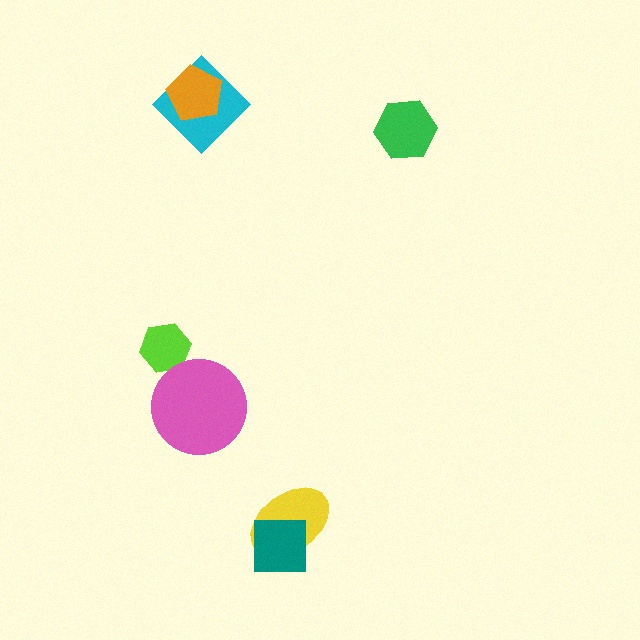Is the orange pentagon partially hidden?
No, no other shape covers it.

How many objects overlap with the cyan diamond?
1 object overlaps with the cyan diamond.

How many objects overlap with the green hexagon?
0 objects overlap with the green hexagon.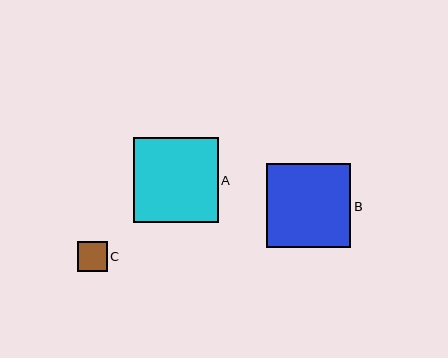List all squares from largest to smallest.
From largest to smallest: A, B, C.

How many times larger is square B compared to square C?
Square B is approximately 2.8 times the size of square C.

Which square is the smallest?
Square C is the smallest with a size of approximately 30 pixels.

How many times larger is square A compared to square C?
Square A is approximately 2.9 times the size of square C.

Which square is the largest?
Square A is the largest with a size of approximately 85 pixels.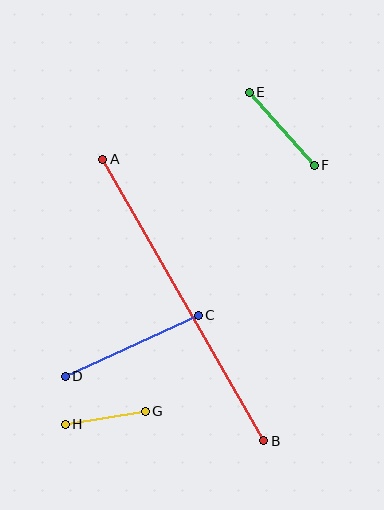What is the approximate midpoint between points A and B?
The midpoint is at approximately (183, 300) pixels.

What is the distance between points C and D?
The distance is approximately 146 pixels.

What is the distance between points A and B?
The distance is approximately 325 pixels.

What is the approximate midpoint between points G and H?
The midpoint is at approximately (105, 418) pixels.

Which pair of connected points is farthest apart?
Points A and B are farthest apart.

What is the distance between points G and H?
The distance is approximately 81 pixels.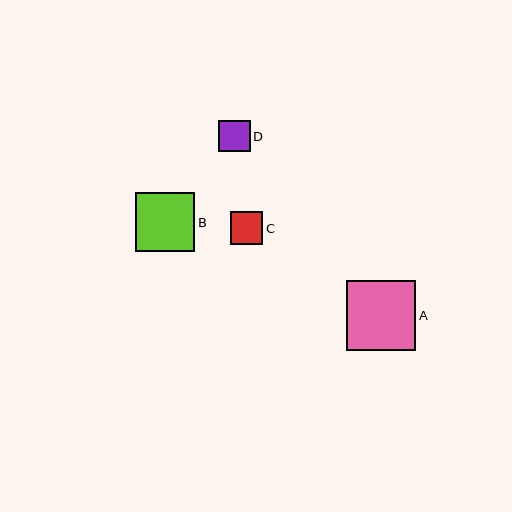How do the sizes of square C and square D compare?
Square C and square D are approximately the same size.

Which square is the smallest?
Square D is the smallest with a size of approximately 31 pixels.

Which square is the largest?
Square A is the largest with a size of approximately 70 pixels.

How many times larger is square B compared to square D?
Square B is approximately 1.9 times the size of square D.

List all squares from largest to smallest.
From largest to smallest: A, B, C, D.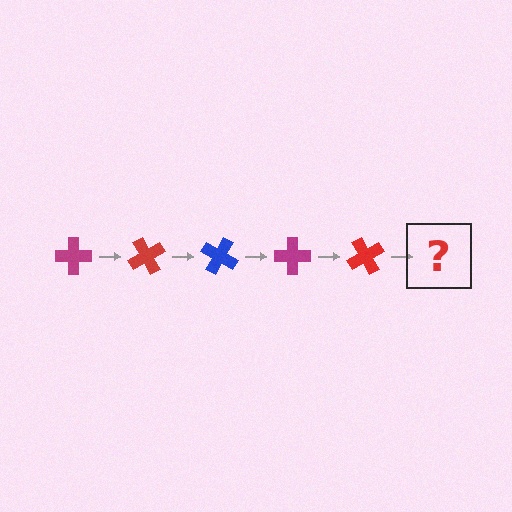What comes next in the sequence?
The next element should be a blue cross, rotated 300 degrees from the start.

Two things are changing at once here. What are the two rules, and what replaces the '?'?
The two rules are that it rotates 60 degrees each step and the color cycles through magenta, red, and blue. The '?' should be a blue cross, rotated 300 degrees from the start.